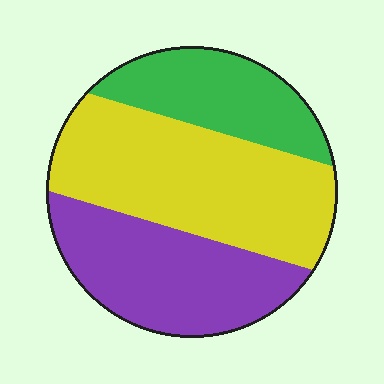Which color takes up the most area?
Yellow, at roughly 45%.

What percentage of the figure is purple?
Purple takes up about one third (1/3) of the figure.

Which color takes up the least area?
Green, at roughly 25%.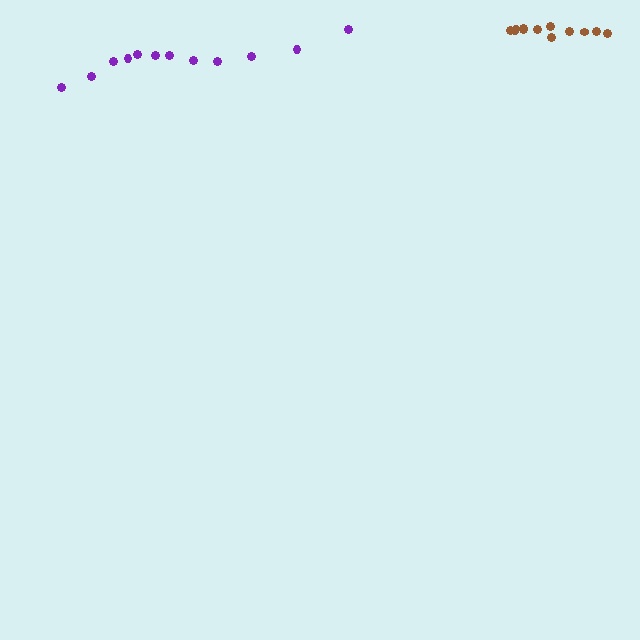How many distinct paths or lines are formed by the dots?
There are 2 distinct paths.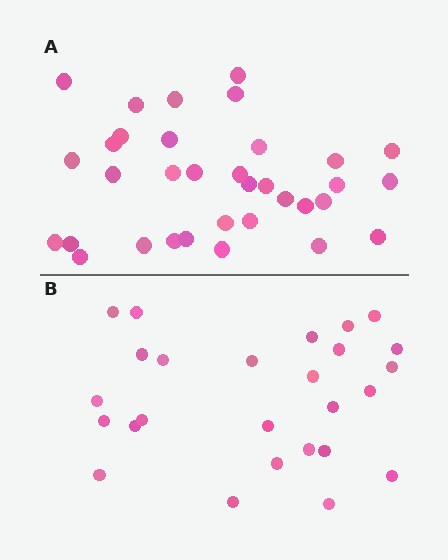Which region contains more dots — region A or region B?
Region A (the top region) has more dots.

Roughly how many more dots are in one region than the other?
Region A has roughly 8 or so more dots than region B.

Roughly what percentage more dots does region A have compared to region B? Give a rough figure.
About 30% more.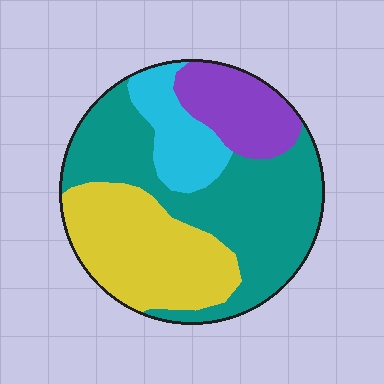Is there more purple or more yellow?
Yellow.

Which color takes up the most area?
Teal, at roughly 45%.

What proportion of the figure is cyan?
Cyan covers around 15% of the figure.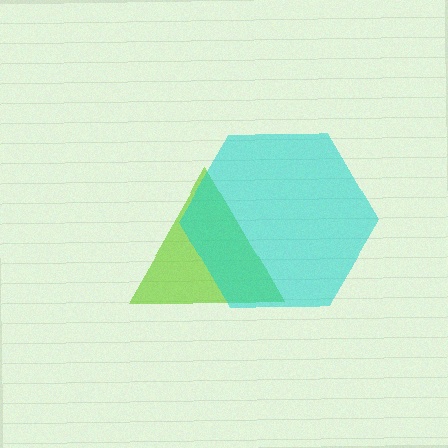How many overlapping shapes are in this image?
There are 2 overlapping shapes in the image.